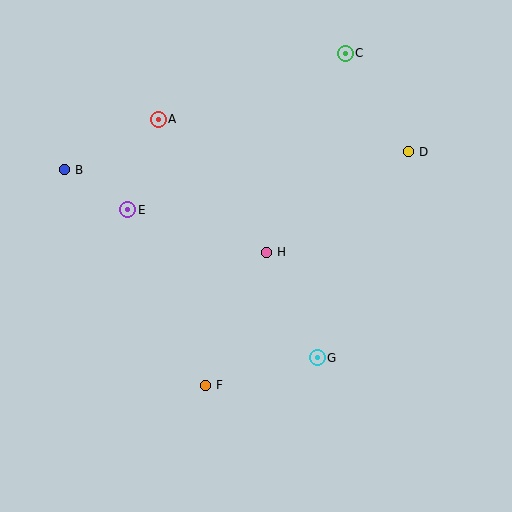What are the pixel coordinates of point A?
Point A is at (158, 119).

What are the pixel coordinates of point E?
Point E is at (128, 210).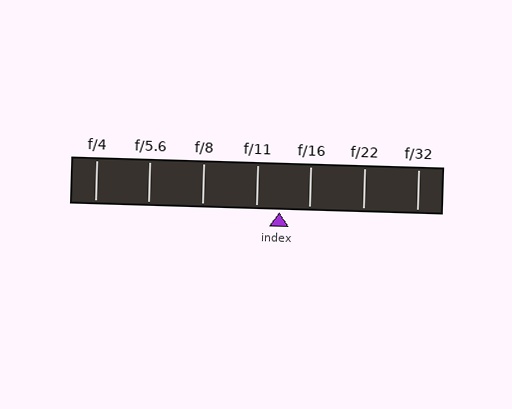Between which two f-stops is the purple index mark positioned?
The index mark is between f/11 and f/16.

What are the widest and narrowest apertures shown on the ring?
The widest aperture shown is f/4 and the narrowest is f/32.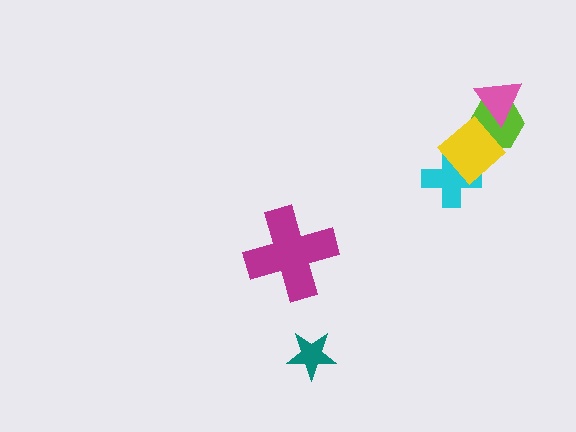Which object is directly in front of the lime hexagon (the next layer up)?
The yellow diamond is directly in front of the lime hexagon.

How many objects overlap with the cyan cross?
1 object overlaps with the cyan cross.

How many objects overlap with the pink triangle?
1 object overlaps with the pink triangle.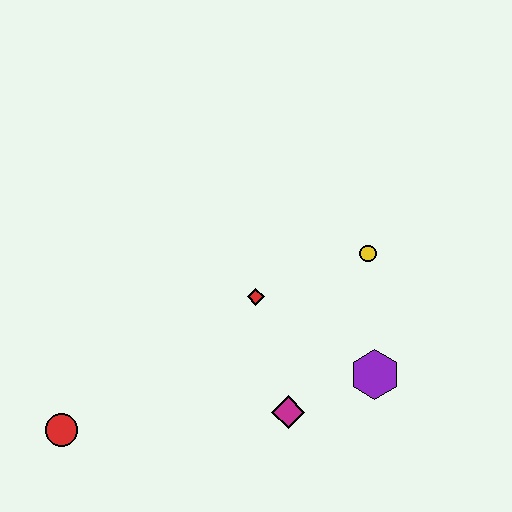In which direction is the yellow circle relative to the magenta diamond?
The yellow circle is above the magenta diamond.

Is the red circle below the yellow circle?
Yes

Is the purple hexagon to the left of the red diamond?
No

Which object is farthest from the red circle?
The yellow circle is farthest from the red circle.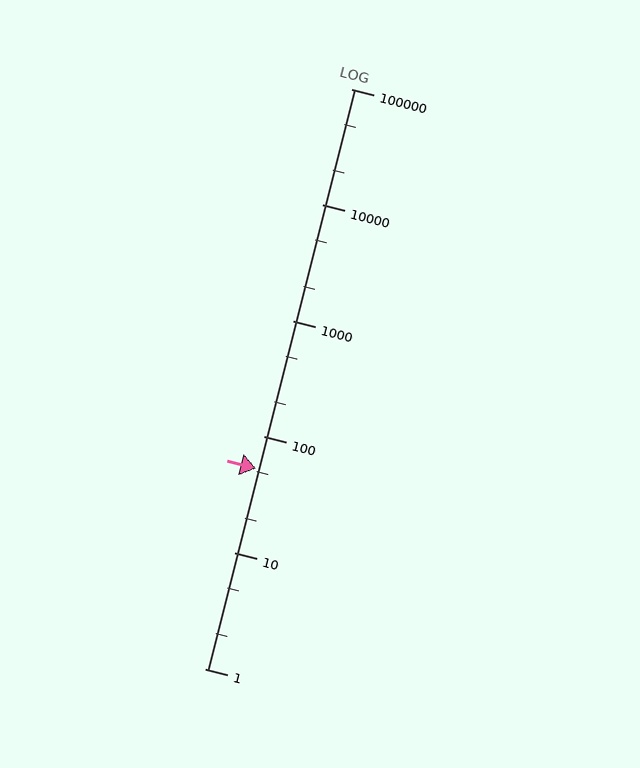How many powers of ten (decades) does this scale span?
The scale spans 5 decades, from 1 to 100000.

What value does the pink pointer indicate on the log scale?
The pointer indicates approximately 53.